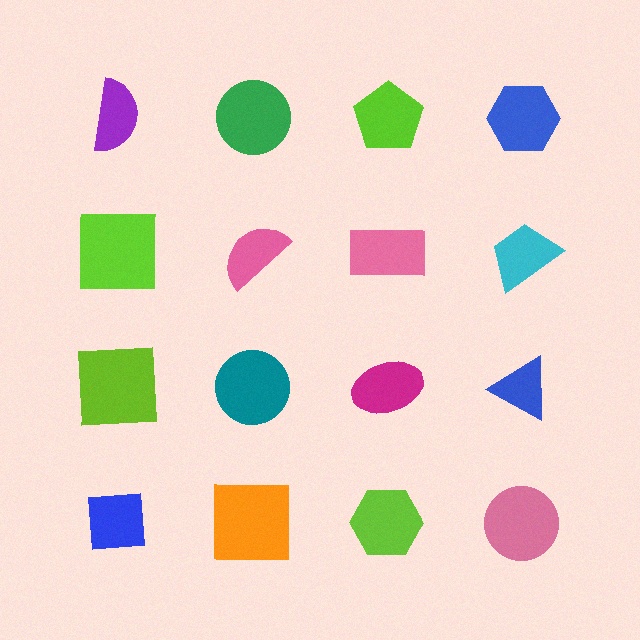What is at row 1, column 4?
A blue hexagon.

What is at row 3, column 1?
A lime square.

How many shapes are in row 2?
4 shapes.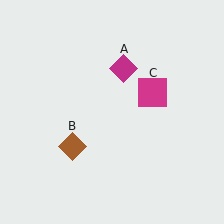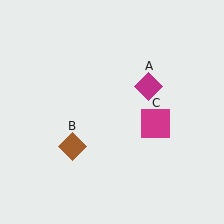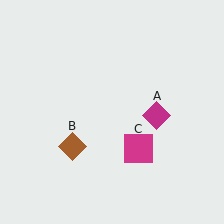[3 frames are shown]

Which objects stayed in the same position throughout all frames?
Brown diamond (object B) remained stationary.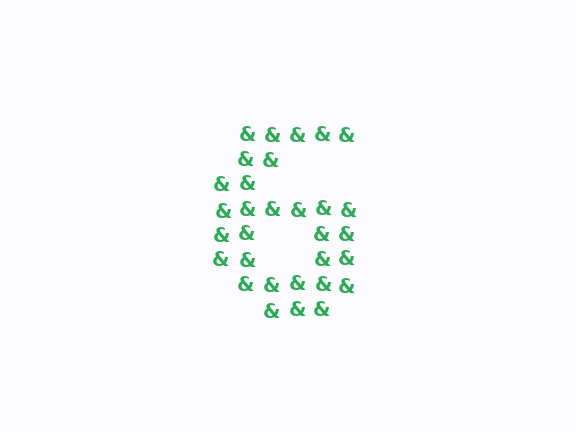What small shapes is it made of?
It is made of small ampersands.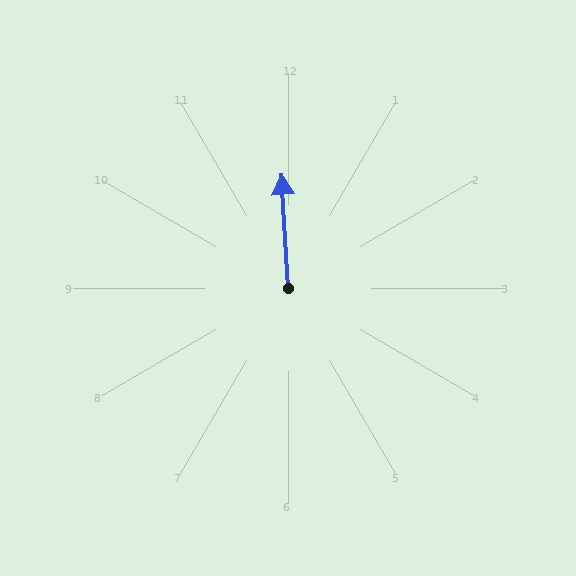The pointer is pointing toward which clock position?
Roughly 12 o'clock.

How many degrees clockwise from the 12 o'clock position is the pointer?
Approximately 357 degrees.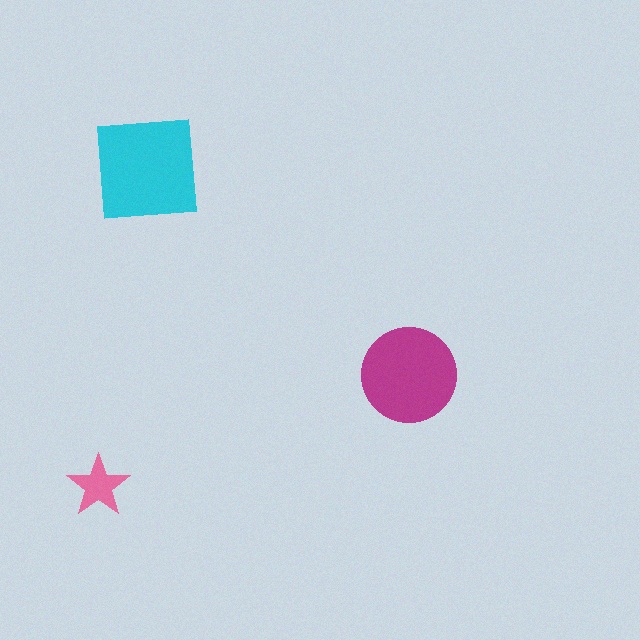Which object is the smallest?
The pink star.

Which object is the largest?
The cyan square.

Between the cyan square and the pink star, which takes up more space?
The cyan square.